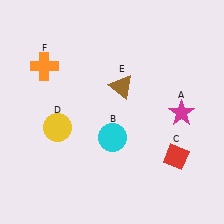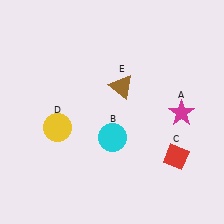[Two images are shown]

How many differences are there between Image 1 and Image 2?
There is 1 difference between the two images.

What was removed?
The orange cross (F) was removed in Image 2.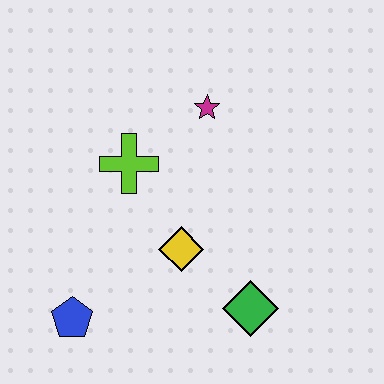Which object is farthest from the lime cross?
The green diamond is farthest from the lime cross.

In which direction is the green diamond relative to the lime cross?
The green diamond is below the lime cross.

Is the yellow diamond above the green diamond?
Yes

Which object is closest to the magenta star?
The lime cross is closest to the magenta star.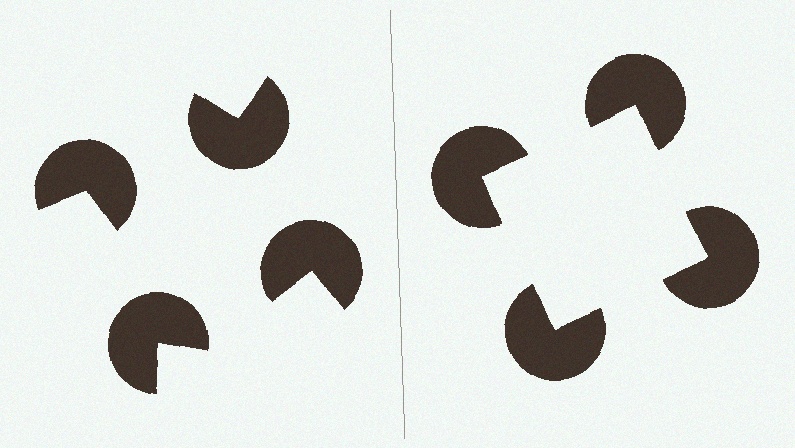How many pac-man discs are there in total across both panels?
8 — 4 on each side.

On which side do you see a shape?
An illusory square appears on the right side. On the left side the wedge cuts are rotated, so no coherent shape forms.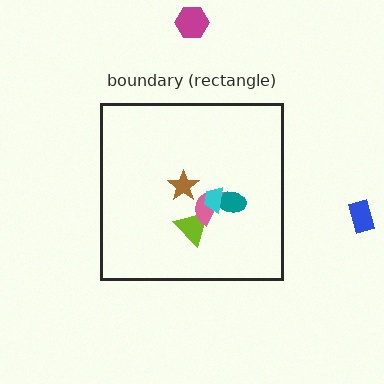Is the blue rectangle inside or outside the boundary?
Outside.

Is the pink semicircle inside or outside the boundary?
Inside.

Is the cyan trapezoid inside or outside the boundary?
Inside.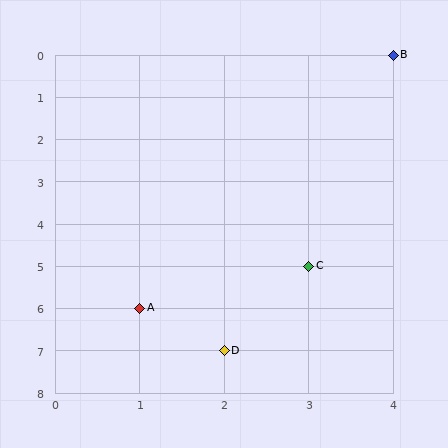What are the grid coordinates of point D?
Point D is at grid coordinates (2, 7).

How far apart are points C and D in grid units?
Points C and D are 1 column and 2 rows apart (about 2.2 grid units diagonally).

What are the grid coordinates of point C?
Point C is at grid coordinates (3, 5).